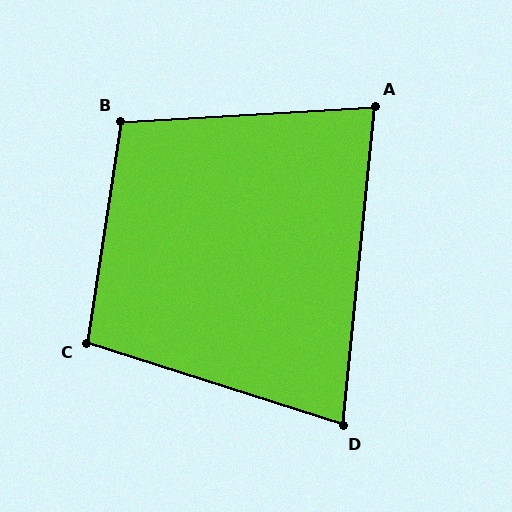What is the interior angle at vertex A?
Approximately 81 degrees (acute).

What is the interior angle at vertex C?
Approximately 99 degrees (obtuse).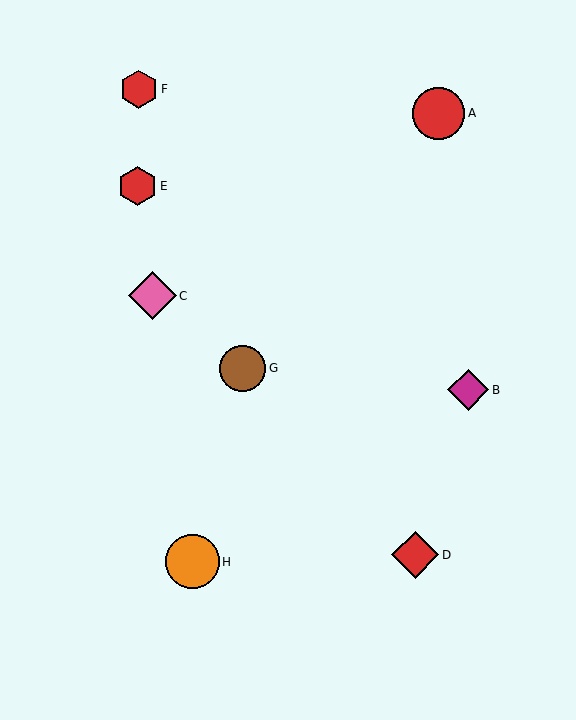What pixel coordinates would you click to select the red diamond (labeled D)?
Click at (415, 555) to select the red diamond D.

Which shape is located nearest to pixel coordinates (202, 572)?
The orange circle (labeled H) at (192, 562) is nearest to that location.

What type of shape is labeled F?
Shape F is a red hexagon.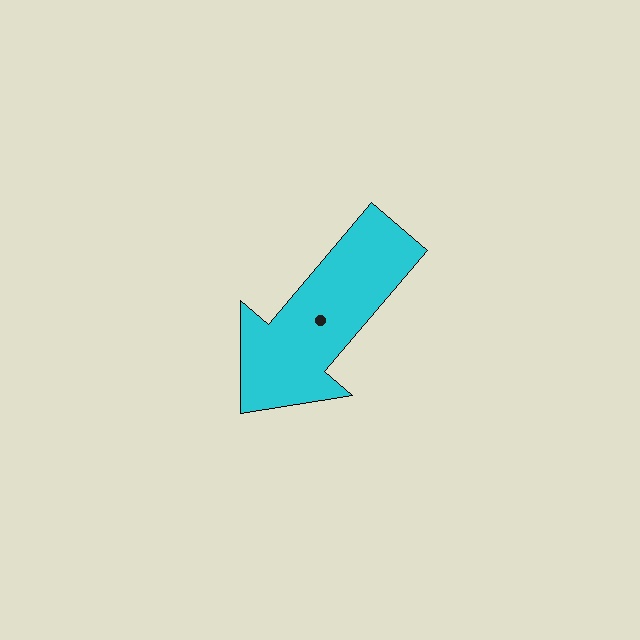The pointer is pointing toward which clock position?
Roughly 7 o'clock.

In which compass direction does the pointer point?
Southwest.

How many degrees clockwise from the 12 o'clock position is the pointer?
Approximately 220 degrees.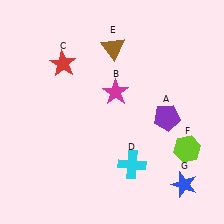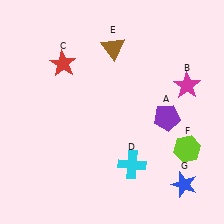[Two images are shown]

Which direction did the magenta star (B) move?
The magenta star (B) moved right.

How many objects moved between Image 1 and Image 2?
1 object moved between the two images.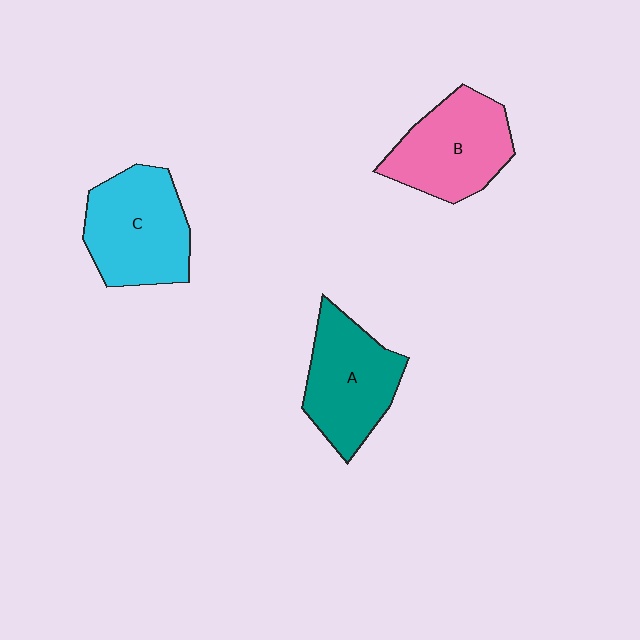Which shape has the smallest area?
Shape A (teal).